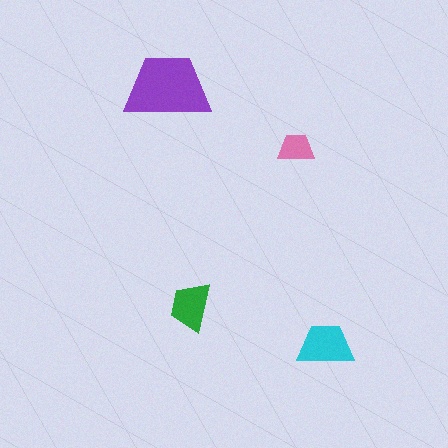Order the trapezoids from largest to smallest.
the purple one, the cyan one, the green one, the pink one.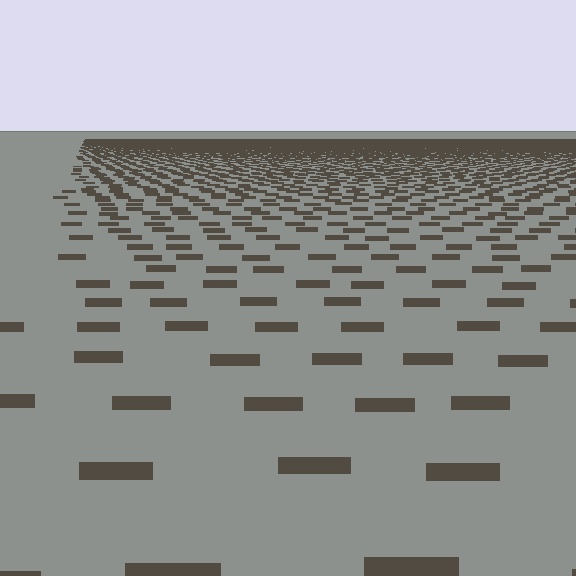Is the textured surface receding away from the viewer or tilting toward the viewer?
The surface is receding away from the viewer. Texture elements get smaller and denser toward the top.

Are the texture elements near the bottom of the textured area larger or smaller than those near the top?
Larger. Near the bottom, elements are closer to the viewer and appear at a bigger on-screen size.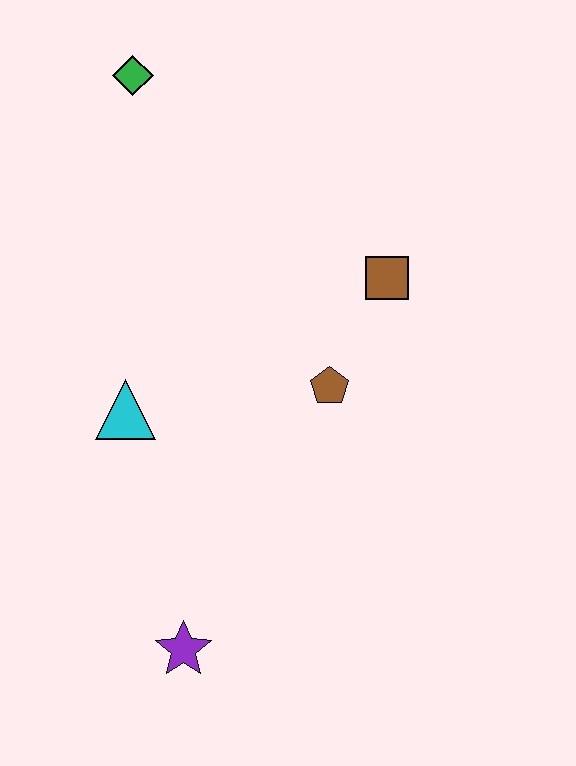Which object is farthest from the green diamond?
The purple star is farthest from the green diamond.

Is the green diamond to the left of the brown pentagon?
Yes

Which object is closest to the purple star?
The cyan triangle is closest to the purple star.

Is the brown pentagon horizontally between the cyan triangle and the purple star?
No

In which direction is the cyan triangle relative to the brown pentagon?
The cyan triangle is to the left of the brown pentagon.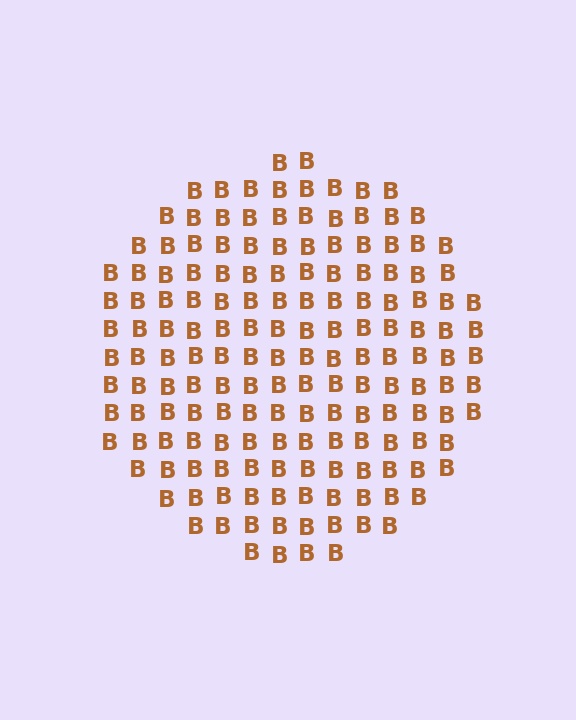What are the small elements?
The small elements are letter B's.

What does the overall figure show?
The overall figure shows a circle.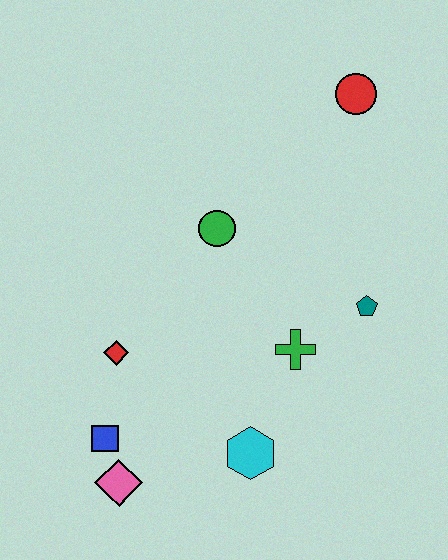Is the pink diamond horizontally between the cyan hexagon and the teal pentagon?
No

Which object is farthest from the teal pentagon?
The pink diamond is farthest from the teal pentagon.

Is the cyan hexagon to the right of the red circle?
No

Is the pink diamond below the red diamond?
Yes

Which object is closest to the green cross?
The teal pentagon is closest to the green cross.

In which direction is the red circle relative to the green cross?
The red circle is above the green cross.